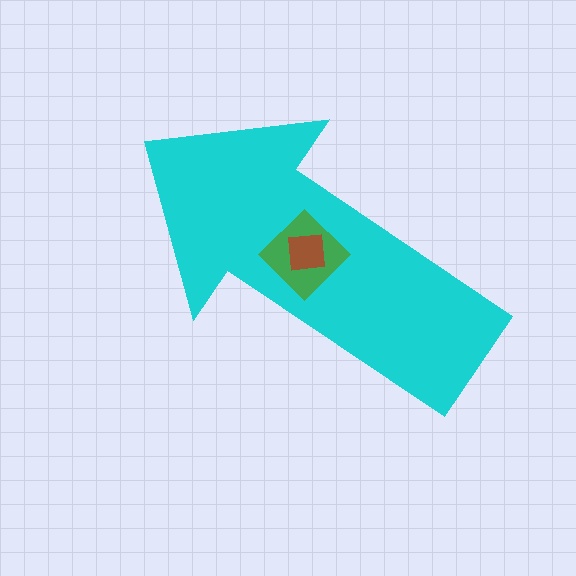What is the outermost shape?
The cyan arrow.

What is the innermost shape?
The brown square.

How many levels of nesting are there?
3.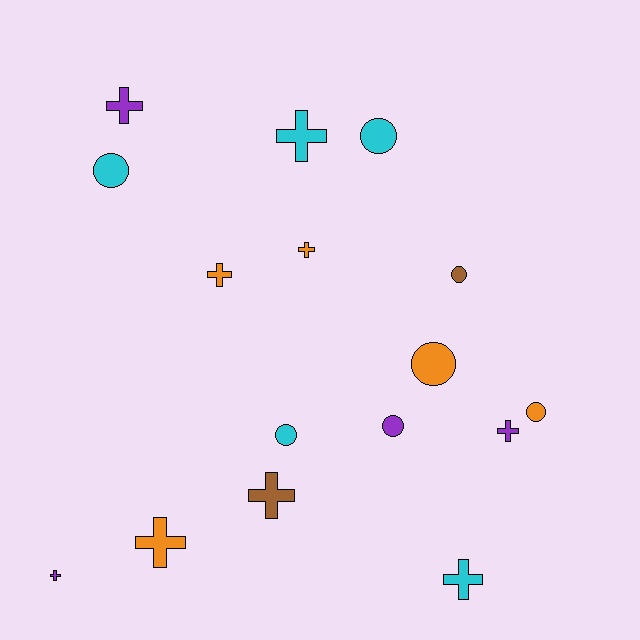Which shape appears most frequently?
Cross, with 9 objects.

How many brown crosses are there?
There is 1 brown cross.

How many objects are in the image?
There are 16 objects.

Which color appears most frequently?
Orange, with 5 objects.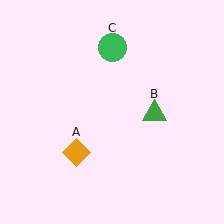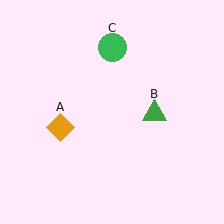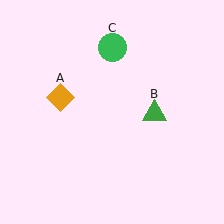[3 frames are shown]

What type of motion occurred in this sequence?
The orange diamond (object A) rotated clockwise around the center of the scene.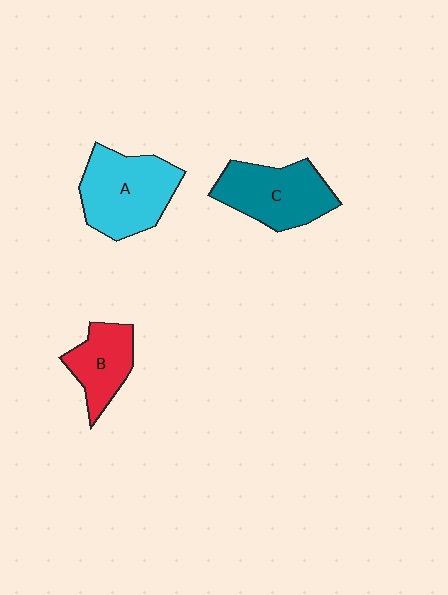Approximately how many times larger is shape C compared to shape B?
Approximately 1.4 times.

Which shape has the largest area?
Shape A (cyan).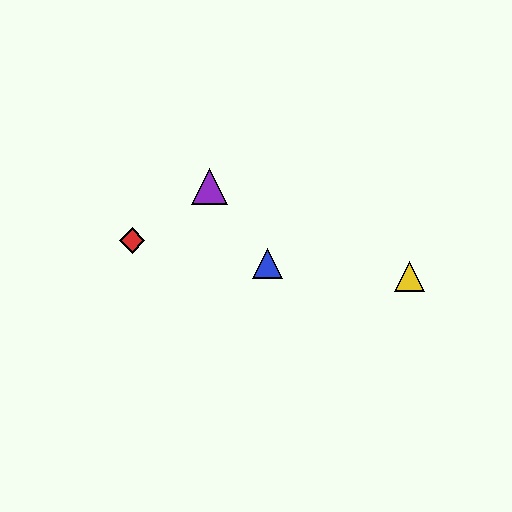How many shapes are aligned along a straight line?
3 shapes (the blue triangle, the green triangle, the purple triangle) are aligned along a straight line.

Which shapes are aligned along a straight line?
The blue triangle, the green triangle, the purple triangle are aligned along a straight line.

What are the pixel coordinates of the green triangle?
The green triangle is at (208, 185).